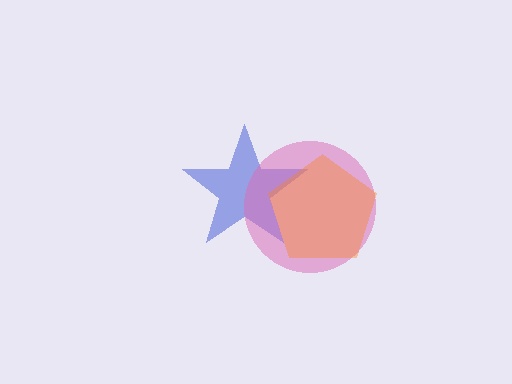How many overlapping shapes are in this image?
There are 3 overlapping shapes in the image.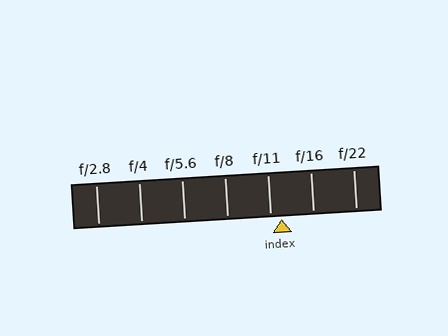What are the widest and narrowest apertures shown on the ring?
The widest aperture shown is f/2.8 and the narrowest is f/22.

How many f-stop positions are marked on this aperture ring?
There are 7 f-stop positions marked.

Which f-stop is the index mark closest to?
The index mark is closest to f/11.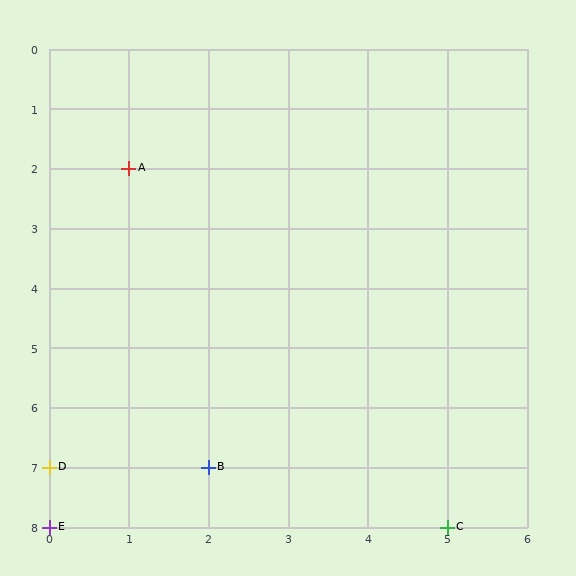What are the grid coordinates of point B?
Point B is at grid coordinates (2, 7).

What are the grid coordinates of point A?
Point A is at grid coordinates (1, 2).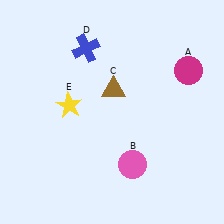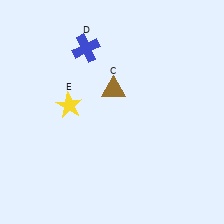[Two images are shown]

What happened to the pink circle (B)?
The pink circle (B) was removed in Image 2. It was in the bottom-right area of Image 1.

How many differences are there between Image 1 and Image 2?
There are 2 differences between the two images.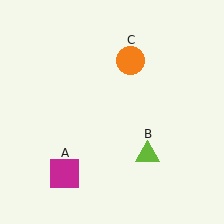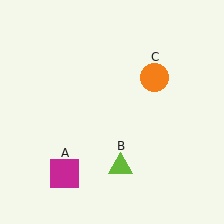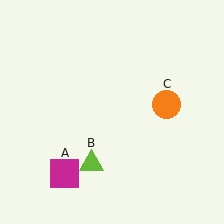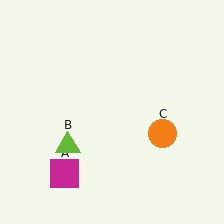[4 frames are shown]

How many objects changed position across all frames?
2 objects changed position: lime triangle (object B), orange circle (object C).